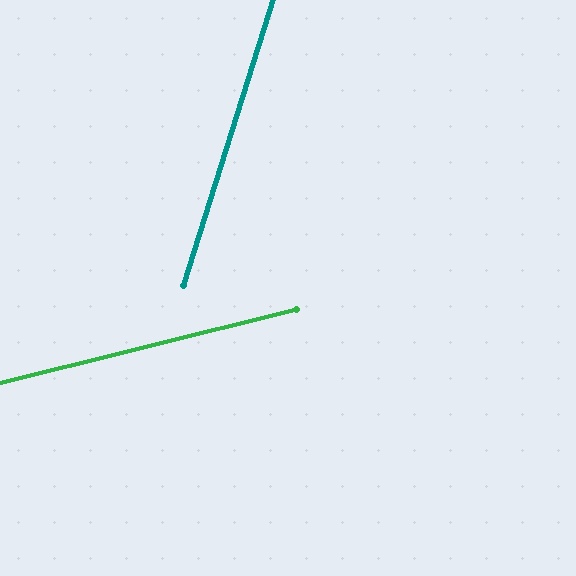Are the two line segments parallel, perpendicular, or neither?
Neither parallel nor perpendicular — they differ by about 59°.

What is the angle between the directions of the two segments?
Approximately 59 degrees.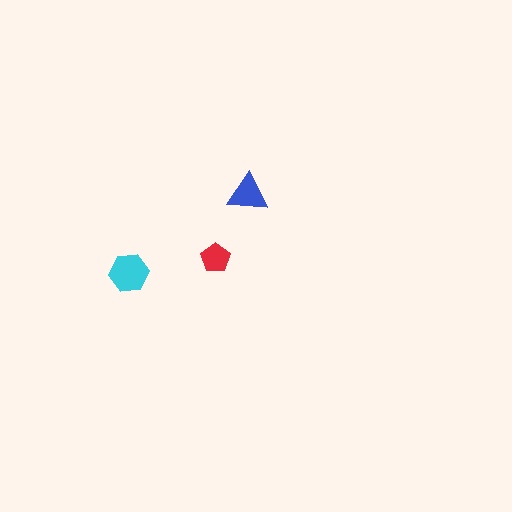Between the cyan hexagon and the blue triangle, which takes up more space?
The cyan hexagon.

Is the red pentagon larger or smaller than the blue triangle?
Smaller.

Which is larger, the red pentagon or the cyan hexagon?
The cyan hexagon.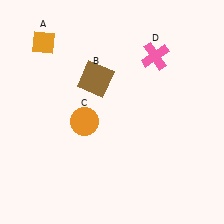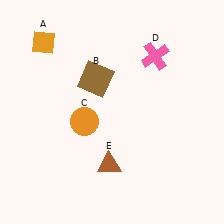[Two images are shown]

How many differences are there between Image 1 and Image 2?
There is 1 difference between the two images.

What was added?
A brown triangle (E) was added in Image 2.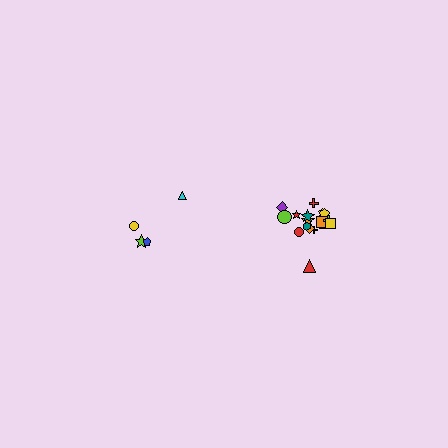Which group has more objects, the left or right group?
The right group.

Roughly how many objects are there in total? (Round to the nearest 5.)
Roughly 20 objects in total.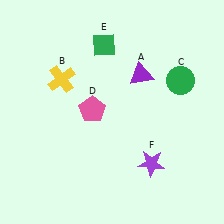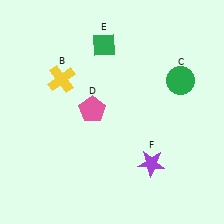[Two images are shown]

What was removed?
The purple triangle (A) was removed in Image 2.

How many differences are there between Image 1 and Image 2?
There is 1 difference between the two images.